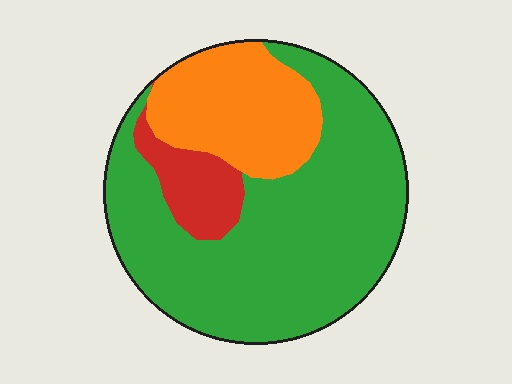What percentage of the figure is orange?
Orange takes up about one quarter (1/4) of the figure.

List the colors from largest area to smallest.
From largest to smallest: green, orange, red.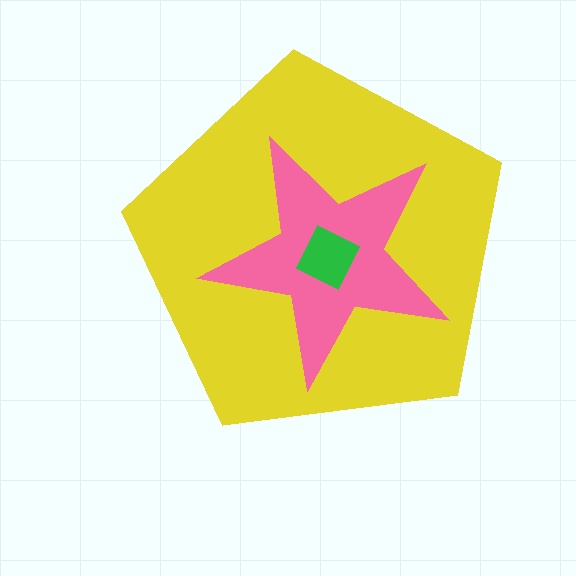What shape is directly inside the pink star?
The green square.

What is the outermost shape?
The yellow pentagon.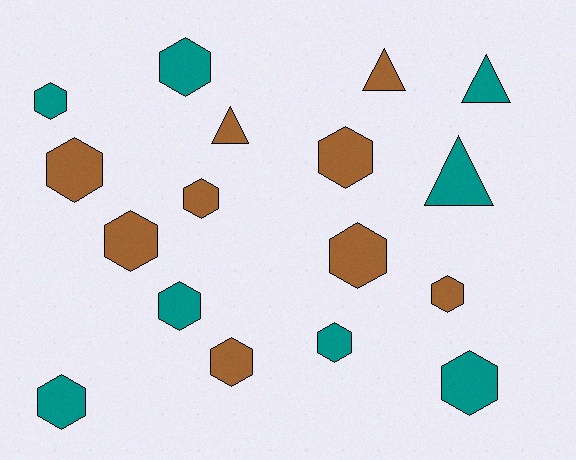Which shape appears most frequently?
Hexagon, with 13 objects.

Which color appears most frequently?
Brown, with 9 objects.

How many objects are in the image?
There are 17 objects.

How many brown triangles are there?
There are 2 brown triangles.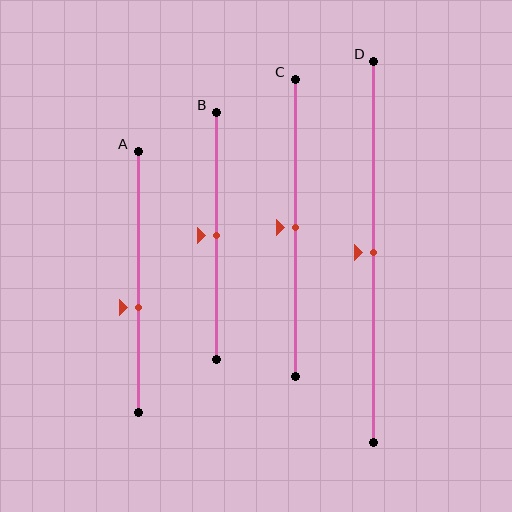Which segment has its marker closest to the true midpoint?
Segment B has its marker closest to the true midpoint.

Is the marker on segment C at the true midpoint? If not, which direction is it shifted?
Yes, the marker on segment C is at the true midpoint.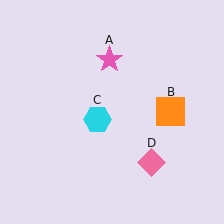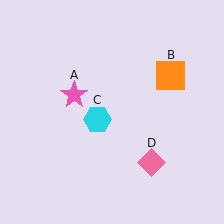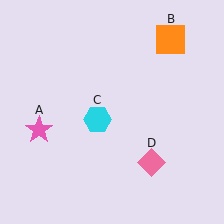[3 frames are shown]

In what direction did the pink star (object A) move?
The pink star (object A) moved down and to the left.